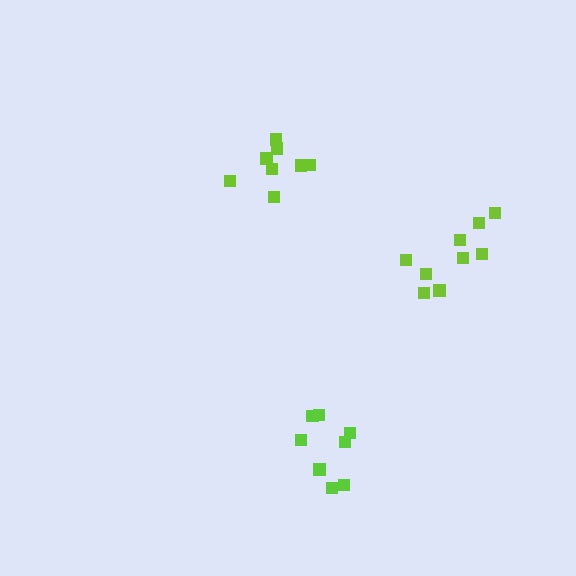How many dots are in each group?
Group 1: 8 dots, Group 2: 8 dots, Group 3: 9 dots (25 total).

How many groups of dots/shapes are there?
There are 3 groups.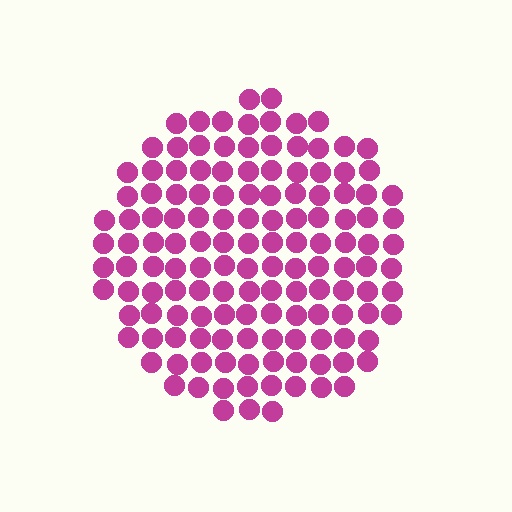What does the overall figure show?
The overall figure shows a circle.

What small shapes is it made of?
It is made of small circles.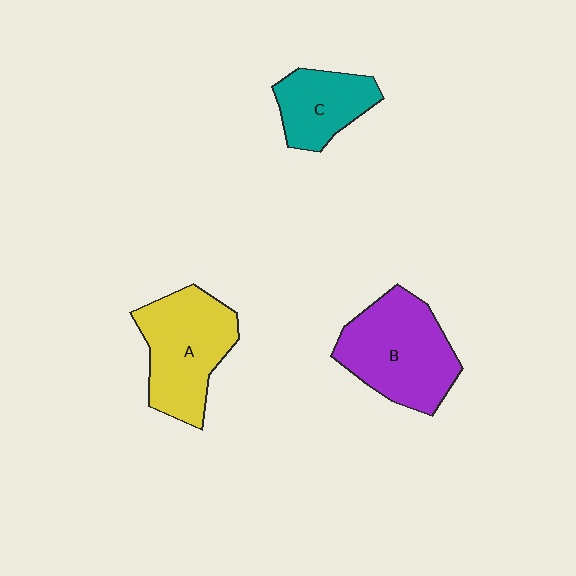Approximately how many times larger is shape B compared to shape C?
Approximately 1.7 times.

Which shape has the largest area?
Shape B (purple).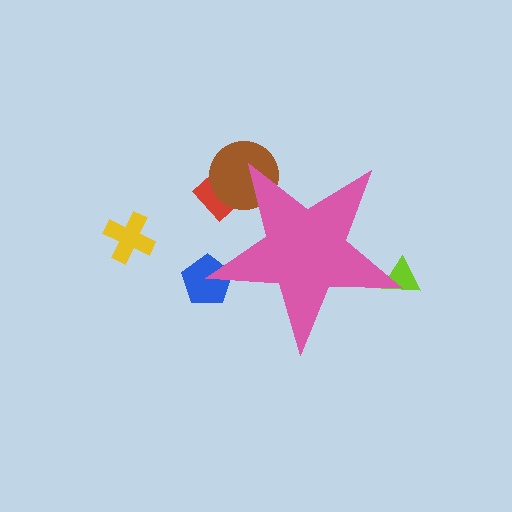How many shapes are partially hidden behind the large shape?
4 shapes are partially hidden.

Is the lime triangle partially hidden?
Yes, the lime triangle is partially hidden behind the pink star.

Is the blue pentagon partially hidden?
Yes, the blue pentagon is partially hidden behind the pink star.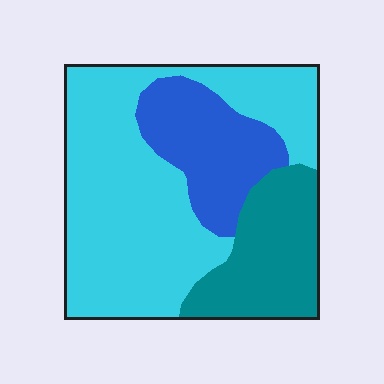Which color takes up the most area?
Cyan, at roughly 55%.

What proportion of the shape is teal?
Teal covers 22% of the shape.